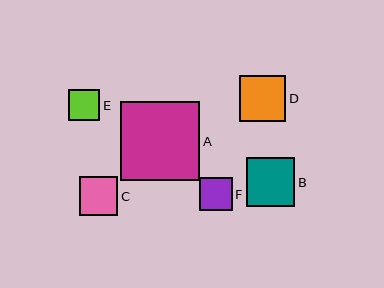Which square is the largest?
Square A is the largest with a size of approximately 79 pixels.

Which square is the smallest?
Square E is the smallest with a size of approximately 31 pixels.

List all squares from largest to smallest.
From largest to smallest: A, B, D, C, F, E.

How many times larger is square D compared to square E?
Square D is approximately 1.5 times the size of square E.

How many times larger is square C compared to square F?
Square C is approximately 1.2 times the size of square F.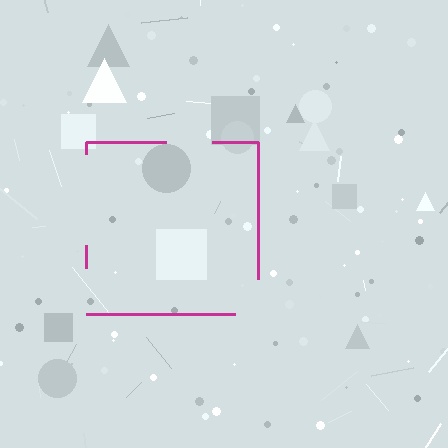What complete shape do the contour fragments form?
The contour fragments form a square.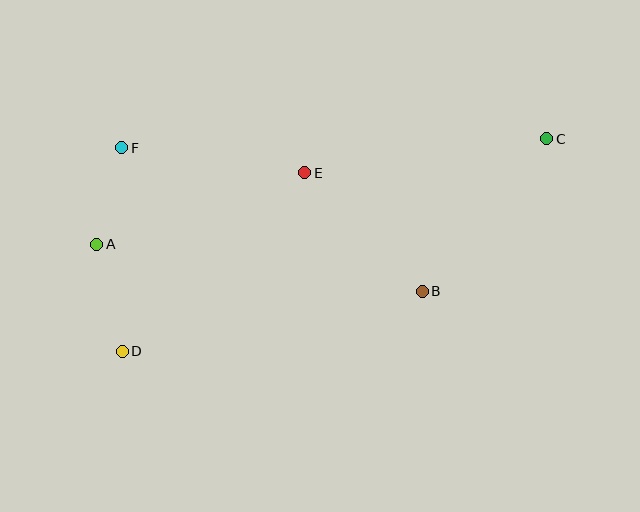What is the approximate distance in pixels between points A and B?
The distance between A and B is approximately 329 pixels.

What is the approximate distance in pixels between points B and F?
The distance between B and F is approximately 333 pixels.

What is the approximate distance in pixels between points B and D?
The distance between B and D is approximately 306 pixels.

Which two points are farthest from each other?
Points C and D are farthest from each other.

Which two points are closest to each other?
Points A and F are closest to each other.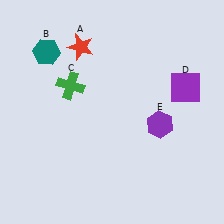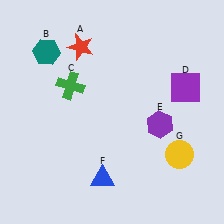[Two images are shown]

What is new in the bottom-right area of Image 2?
A yellow circle (G) was added in the bottom-right area of Image 2.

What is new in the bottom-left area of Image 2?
A blue triangle (F) was added in the bottom-left area of Image 2.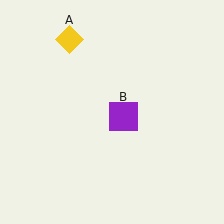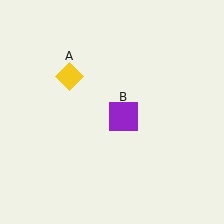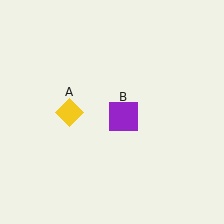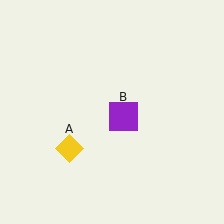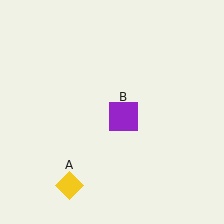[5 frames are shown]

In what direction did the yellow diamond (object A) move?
The yellow diamond (object A) moved down.